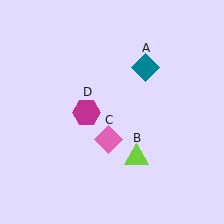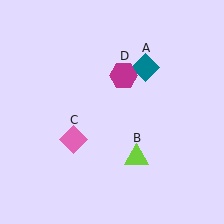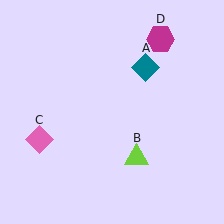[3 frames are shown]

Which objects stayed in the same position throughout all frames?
Teal diamond (object A) and lime triangle (object B) remained stationary.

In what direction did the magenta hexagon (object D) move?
The magenta hexagon (object D) moved up and to the right.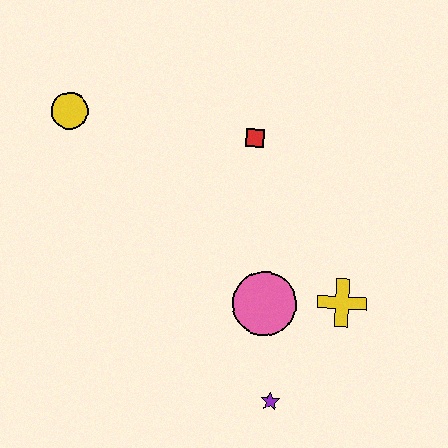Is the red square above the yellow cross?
Yes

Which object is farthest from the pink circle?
The yellow circle is farthest from the pink circle.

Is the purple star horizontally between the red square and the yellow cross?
Yes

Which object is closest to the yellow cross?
The pink circle is closest to the yellow cross.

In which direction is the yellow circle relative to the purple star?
The yellow circle is above the purple star.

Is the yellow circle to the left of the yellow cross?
Yes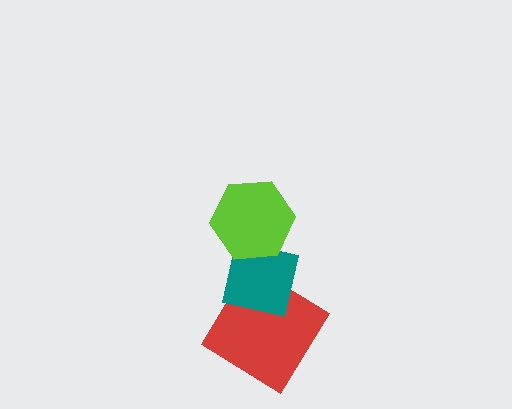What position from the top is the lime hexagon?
The lime hexagon is 1st from the top.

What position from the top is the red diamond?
The red diamond is 3rd from the top.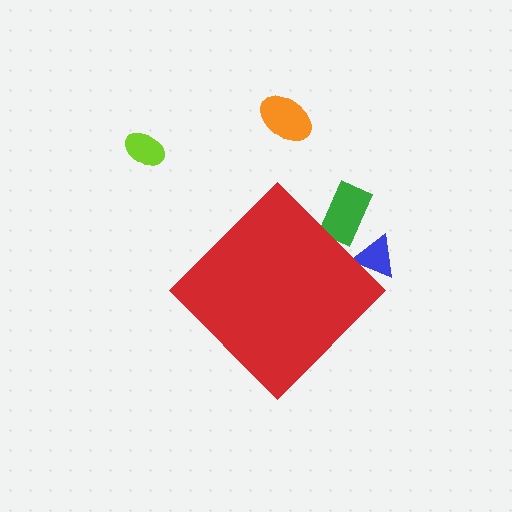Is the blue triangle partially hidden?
Yes, the blue triangle is partially hidden behind the red diamond.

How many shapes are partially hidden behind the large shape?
2 shapes are partially hidden.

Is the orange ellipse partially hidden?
No, the orange ellipse is fully visible.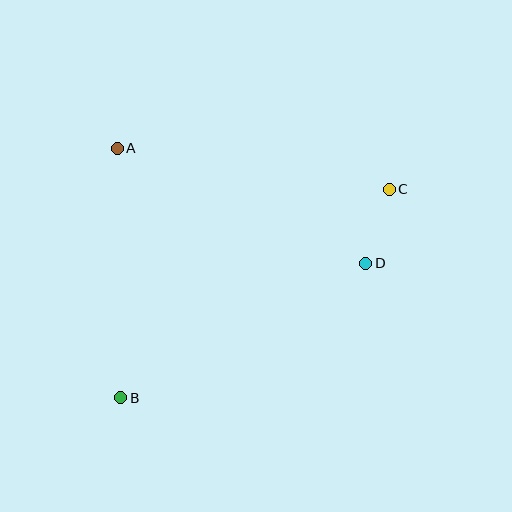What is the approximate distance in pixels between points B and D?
The distance between B and D is approximately 279 pixels.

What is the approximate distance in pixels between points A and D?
The distance between A and D is approximately 274 pixels.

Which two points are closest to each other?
Points C and D are closest to each other.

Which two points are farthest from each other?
Points B and C are farthest from each other.